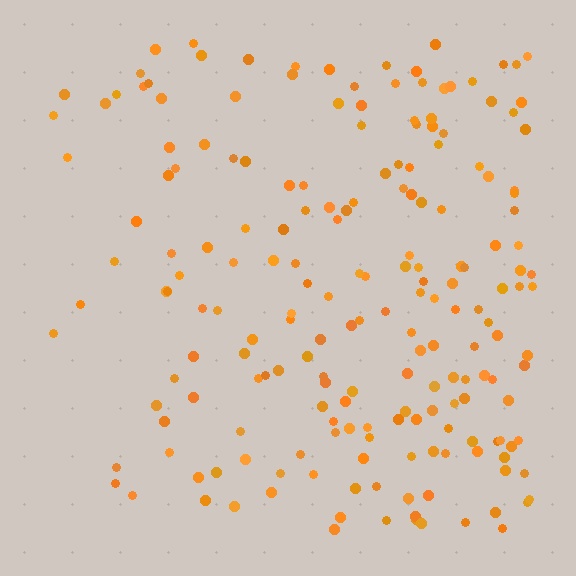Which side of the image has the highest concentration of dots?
The right.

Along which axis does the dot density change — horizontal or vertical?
Horizontal.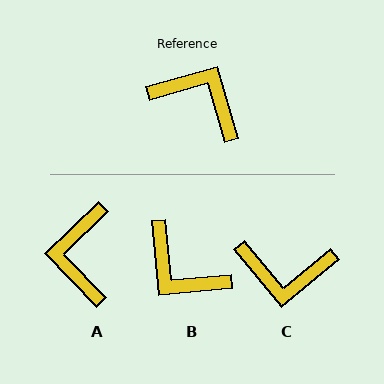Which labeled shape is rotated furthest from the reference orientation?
B, about 170 degrees away.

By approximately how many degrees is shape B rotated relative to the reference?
Approximately 170 degrees counter-clockwise.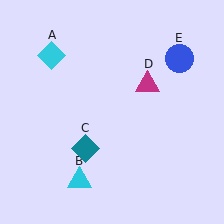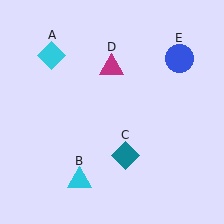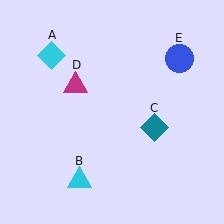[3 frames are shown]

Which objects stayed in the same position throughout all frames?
Cyan diamond (object A) and cyan triangle (object B) and blue circle (object E) remained stationary.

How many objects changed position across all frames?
2 objects changed position: teal diamond (object C), magenta triangle (object D).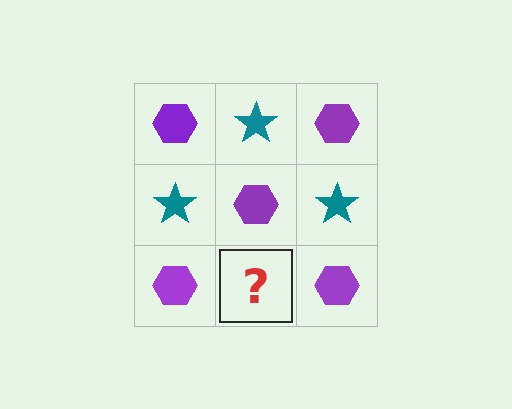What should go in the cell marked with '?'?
The missing cell should contain a teal star.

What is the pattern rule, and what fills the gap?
The rule is that it alternates purple hexagon and teal star in a checkerboard pattern. The gap should be filled with a teal star.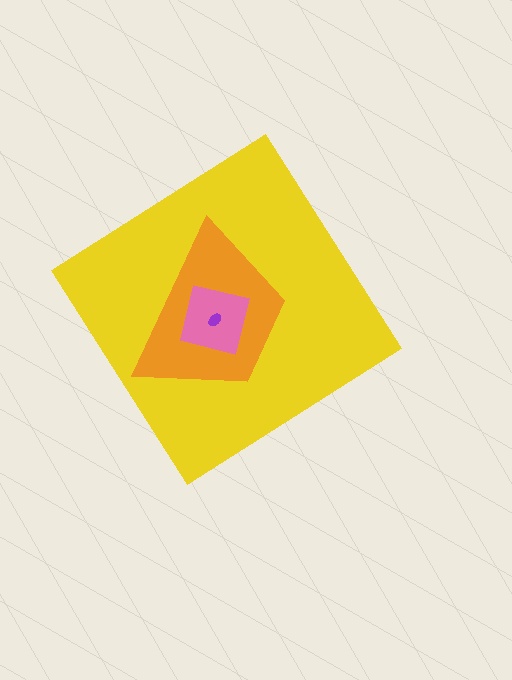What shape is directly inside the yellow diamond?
The orange trapezoid.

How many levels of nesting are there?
4.